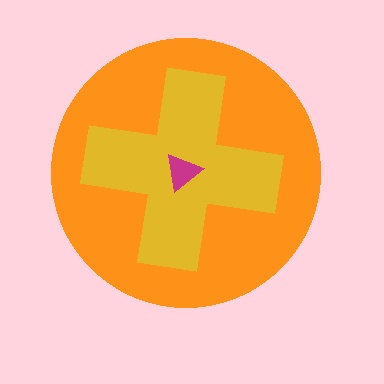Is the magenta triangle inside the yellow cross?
Yes.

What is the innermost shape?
The magenta triangle.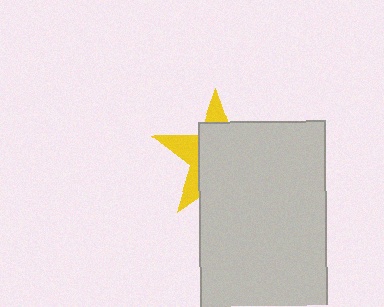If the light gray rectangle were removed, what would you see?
You would see the complete yellow star.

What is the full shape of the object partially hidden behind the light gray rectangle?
The partially hidden object is a yellow star.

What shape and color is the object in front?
The object in front is a light gray rectangle.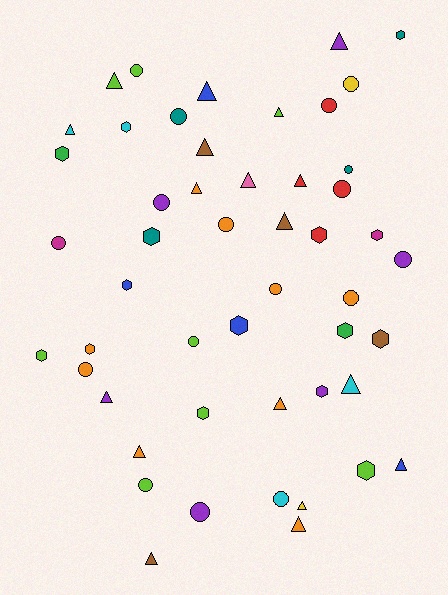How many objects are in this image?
There are 50 objects.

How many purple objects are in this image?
There are 6 purple objects.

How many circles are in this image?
There are 17 circles.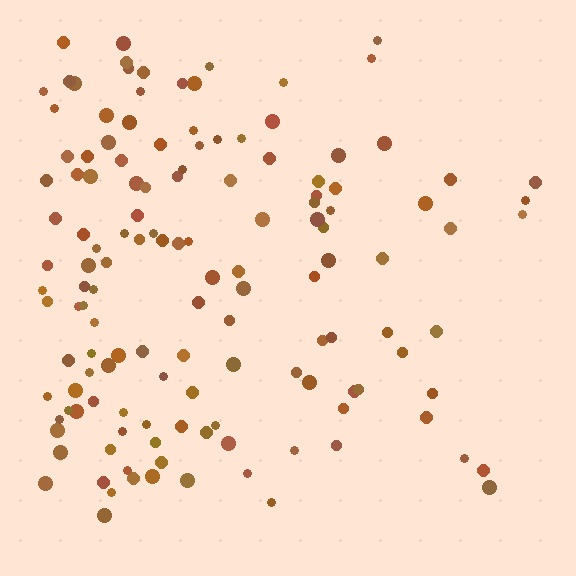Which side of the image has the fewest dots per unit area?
The right.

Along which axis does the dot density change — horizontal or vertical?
Horizontal.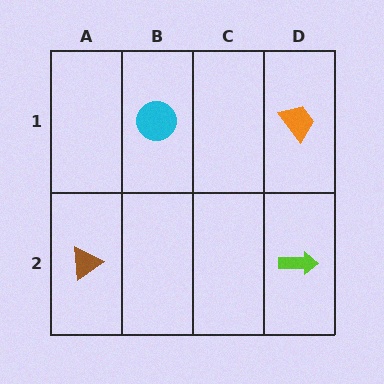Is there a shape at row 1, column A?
No, that cell is empty.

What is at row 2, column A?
A brown triangle.